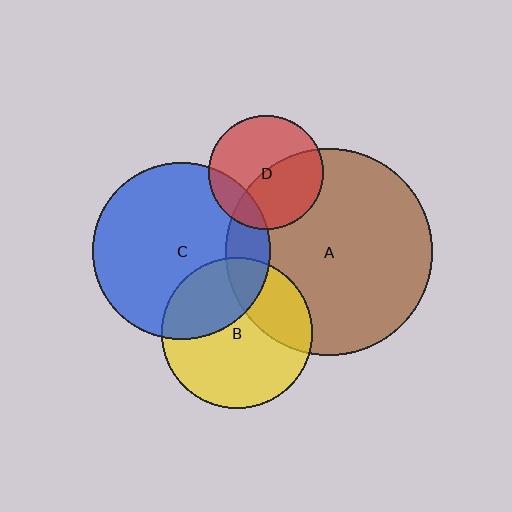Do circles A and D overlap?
Yes.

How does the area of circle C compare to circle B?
Approximately 1.4 times.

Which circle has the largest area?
Circle A (brown).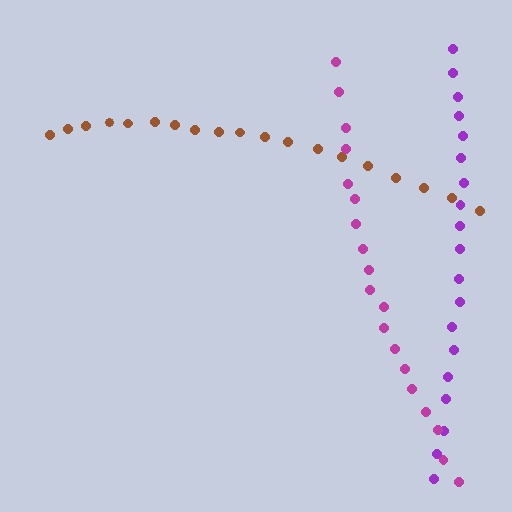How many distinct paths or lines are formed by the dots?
There are 3 distinct paths.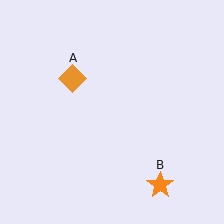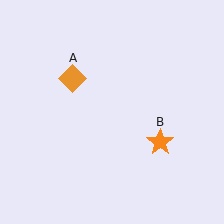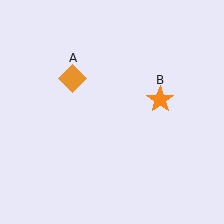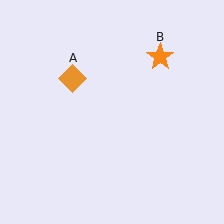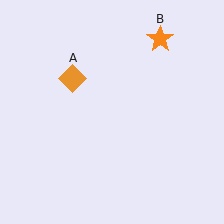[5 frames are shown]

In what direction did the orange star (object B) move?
The orange star (object B) moved up.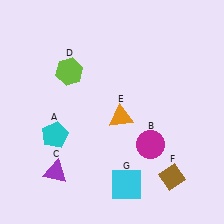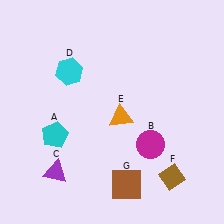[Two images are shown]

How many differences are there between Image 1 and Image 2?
There are 2 differences between the two images.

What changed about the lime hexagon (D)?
In Image 1, D is lime. In Image 2, it changed to cyan.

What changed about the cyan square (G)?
In Image 1, G is cyan. In Image 2, it changed to brown.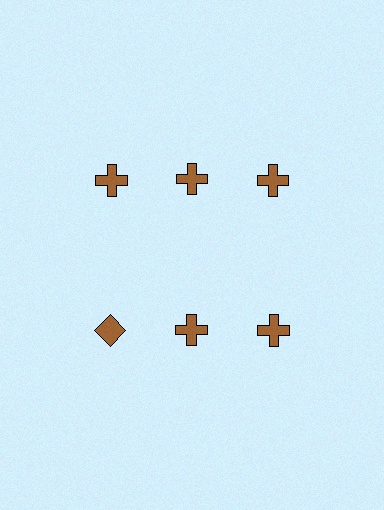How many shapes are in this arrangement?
There are 6 shapes arranged in a grid pattern.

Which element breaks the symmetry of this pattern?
The brown diamond in the second row, leftmost column breaks the symmetry. All other shapes are brown crosses.